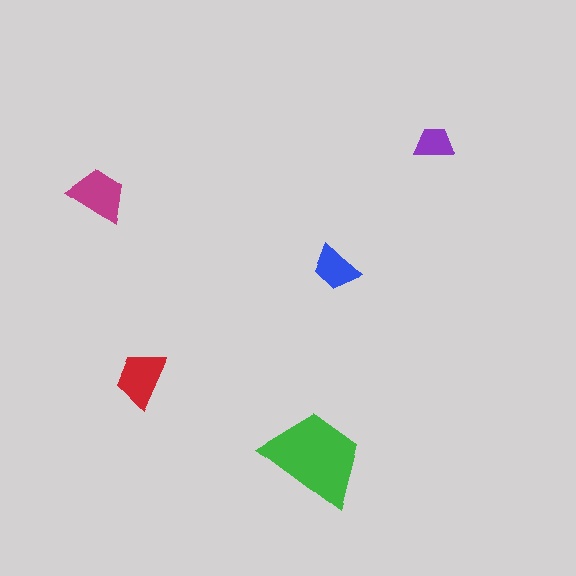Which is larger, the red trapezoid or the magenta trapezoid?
The magenta one.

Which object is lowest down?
The green trapezoid is bottommost.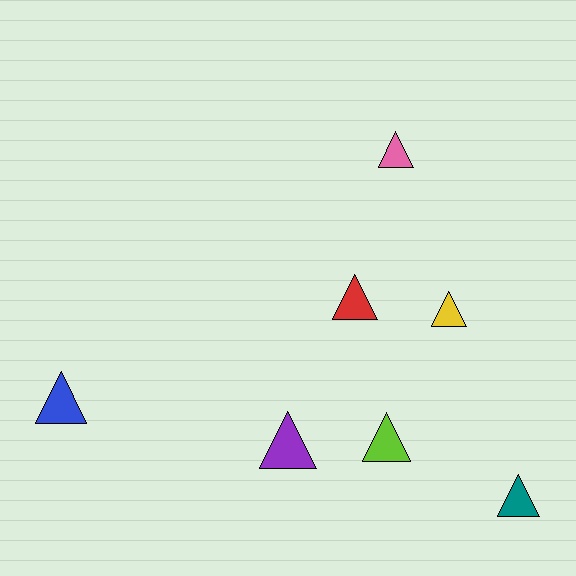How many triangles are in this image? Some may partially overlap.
There are 7 triangles.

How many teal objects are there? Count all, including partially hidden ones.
There is 1 teal object.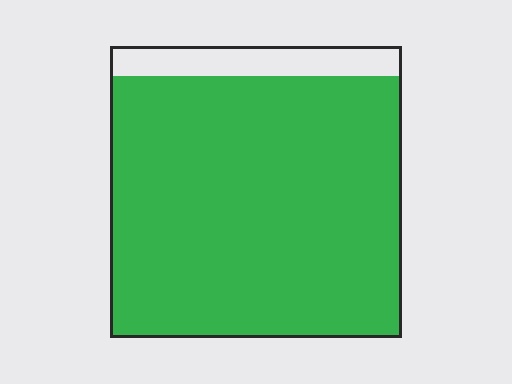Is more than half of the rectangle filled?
Yes.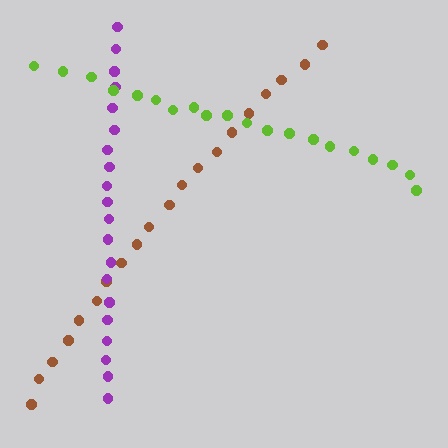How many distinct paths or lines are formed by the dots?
There are 3 distinct paths.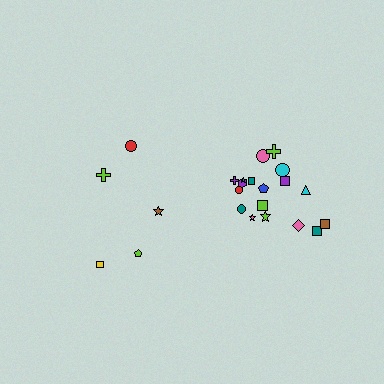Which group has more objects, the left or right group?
The right group.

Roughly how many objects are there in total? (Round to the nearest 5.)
Roughly 25 objects in total.